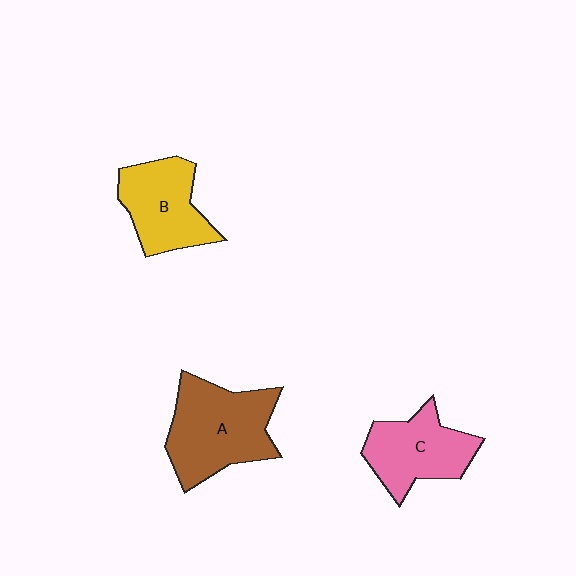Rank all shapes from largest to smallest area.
From largest to smallest: A (brown), C (pink), B (yellow).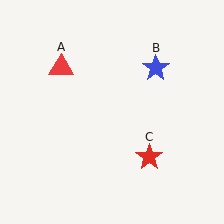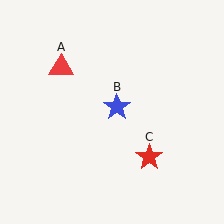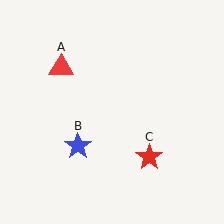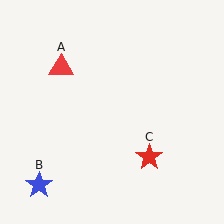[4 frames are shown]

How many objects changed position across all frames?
1 object changed position: blue star (object B).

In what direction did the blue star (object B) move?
The blue star (object B) moved down and to the left.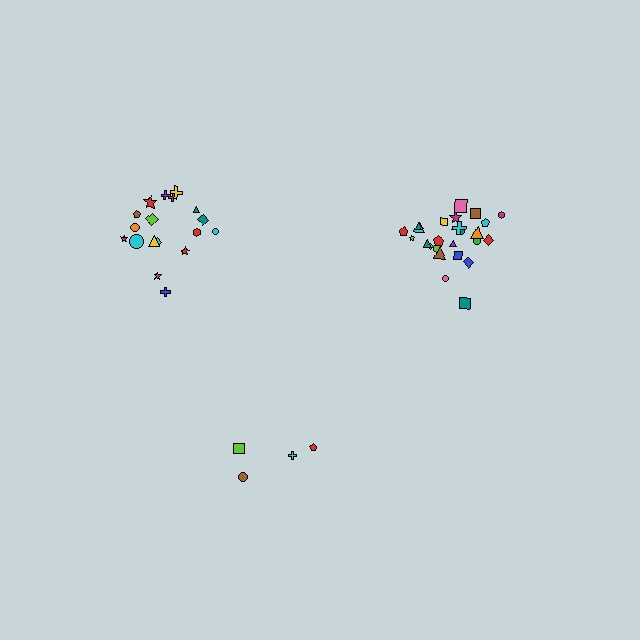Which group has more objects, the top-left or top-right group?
The top-right group.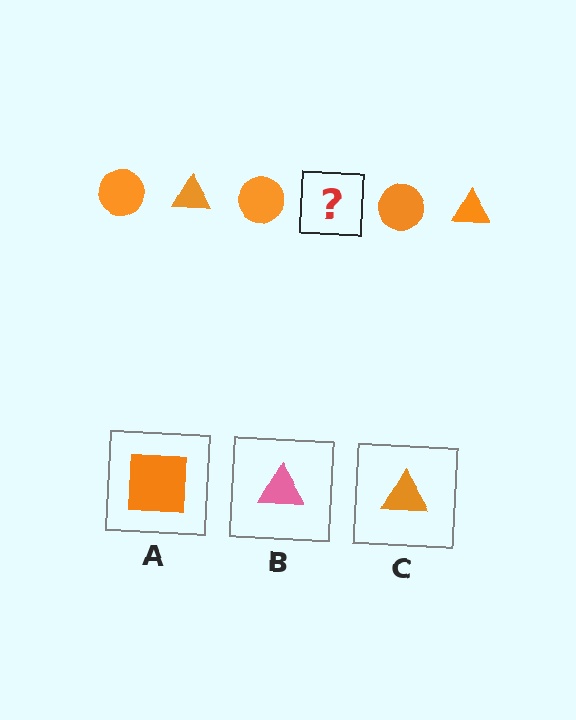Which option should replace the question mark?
Option C.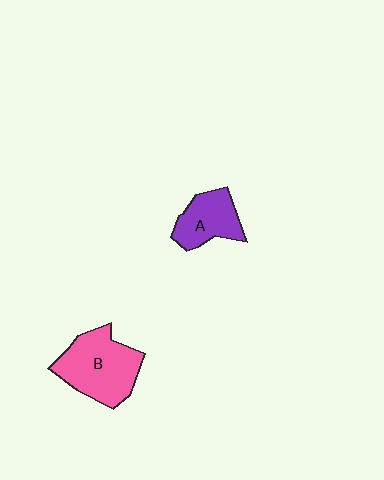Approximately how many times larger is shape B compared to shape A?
Approximately 1.6 times.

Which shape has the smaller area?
Shape A (purple).